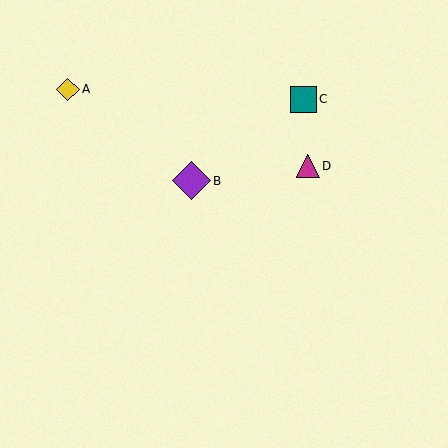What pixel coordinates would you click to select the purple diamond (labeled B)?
Click at (191, 181) to select the purple diamond B.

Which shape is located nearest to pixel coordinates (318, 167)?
The magenta triangle (labeled D) at (308, 166) is nearest to that location.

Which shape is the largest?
The purple diamond (labeled B) is the largest.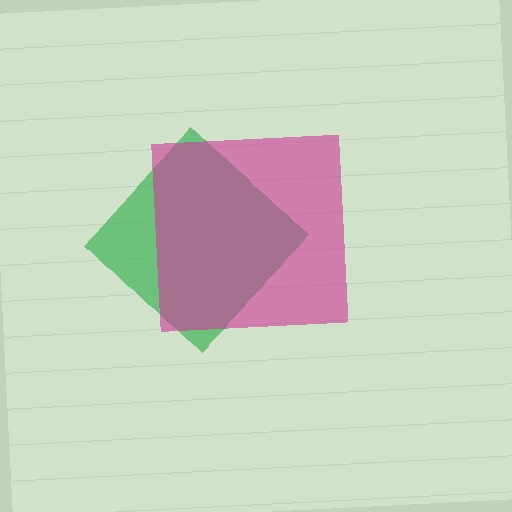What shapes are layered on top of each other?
The layered shapes are: a green diamond, a magenta square.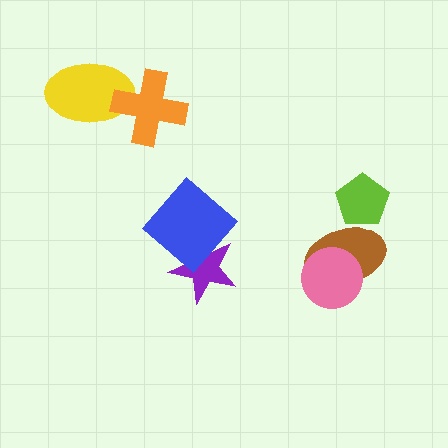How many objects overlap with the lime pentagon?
1 object overlaps with the lime pentagon.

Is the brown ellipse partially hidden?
Yes, it is partially covered by another shape.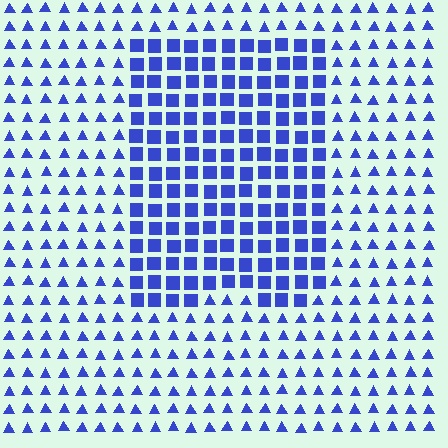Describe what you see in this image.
The image is filled with small blue elements arranged in a uniform grid. A rectangle-shaped region contains squares, while the surrounding area contains triangles. The boundary is defined purely by the change in element shape.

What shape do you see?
I see a rectangle.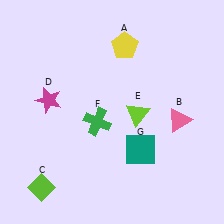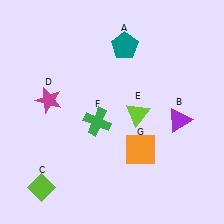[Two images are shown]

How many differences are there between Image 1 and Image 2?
There are 3 differences between the two images.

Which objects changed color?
A changed from yellow to teal. B changed from pink to purple. G changed from teal to orange.